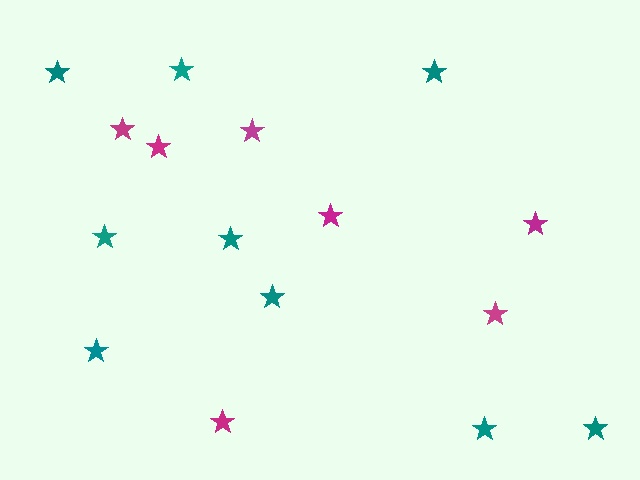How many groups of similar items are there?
There are 2 groups: one group of magenta stars (7) and one group of teal stars (9).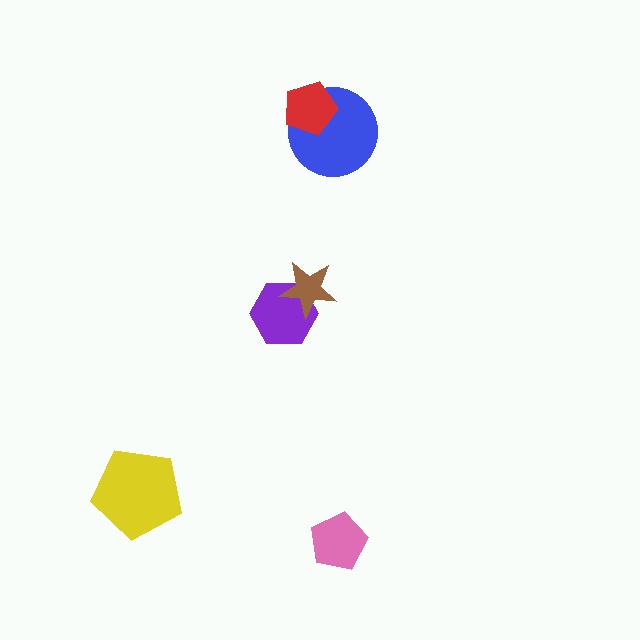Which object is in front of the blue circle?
The red pentagon is in front of the blue circle.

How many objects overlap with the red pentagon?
1 object overlaps with the red pentagon.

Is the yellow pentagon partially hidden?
No, no other shape covers it.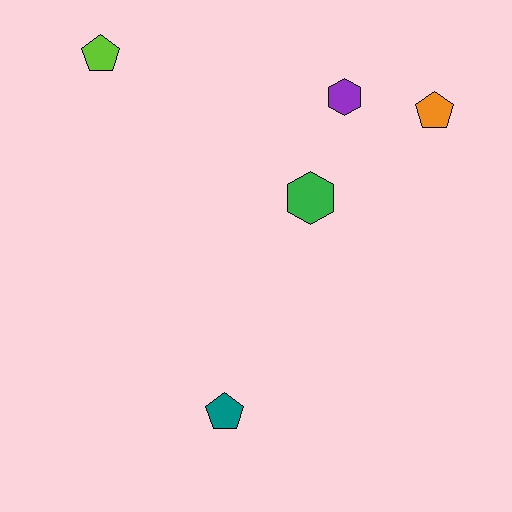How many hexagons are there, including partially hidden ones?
There are 2 hexagons.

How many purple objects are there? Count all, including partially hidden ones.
There is 1 purple object.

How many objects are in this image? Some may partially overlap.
There are 5 objects.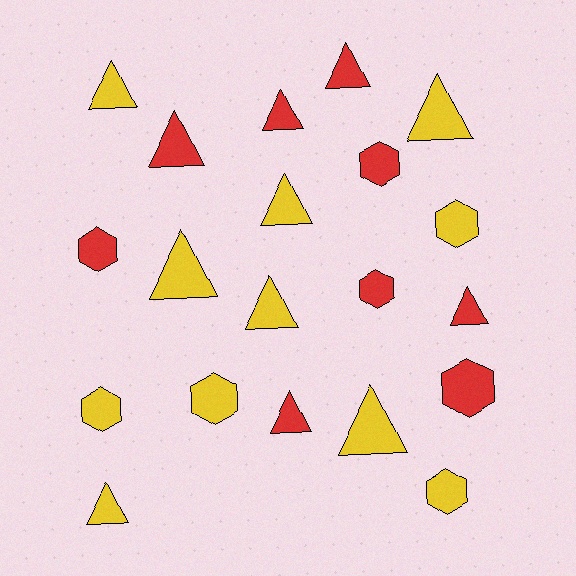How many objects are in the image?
There are 20 objects.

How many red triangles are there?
There are 5 red triangles.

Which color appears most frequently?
Yellow, with 11 objects.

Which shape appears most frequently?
Triangle, with 12 objects.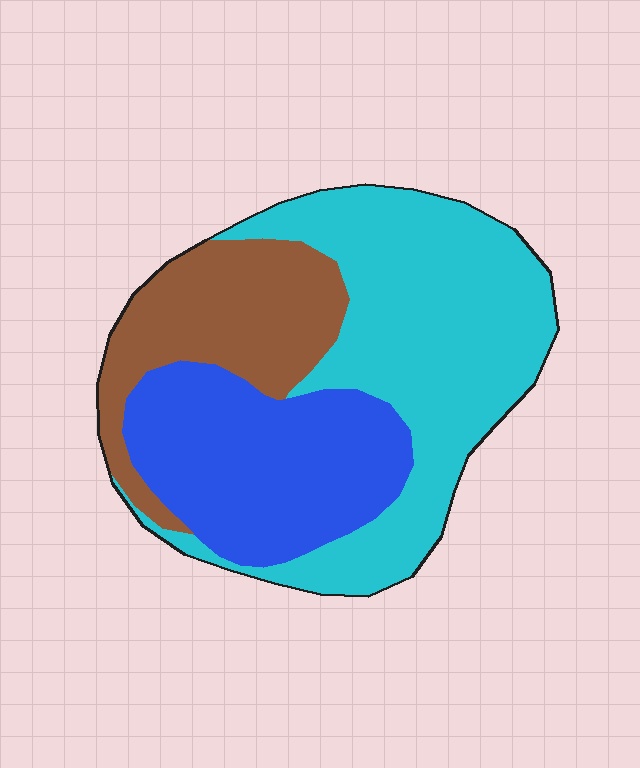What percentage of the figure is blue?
Blue covers about 30% of the figure.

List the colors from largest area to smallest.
From largest to smallest: cyan, blue, brown.